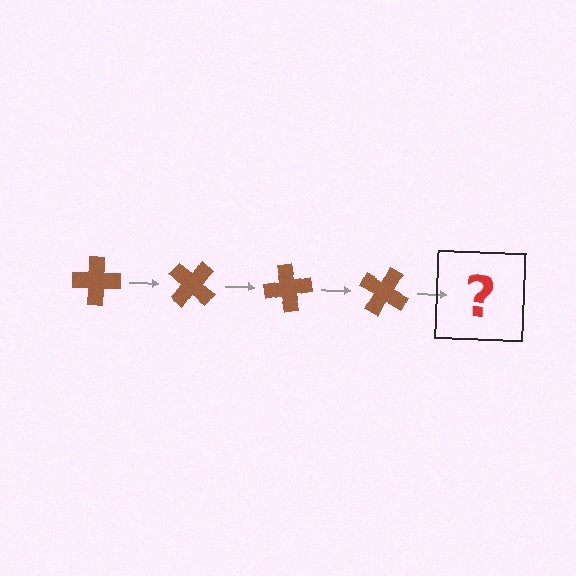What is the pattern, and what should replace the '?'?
The pattern is that the cross rotates 40 degrees each step. The '?' should be a brown cross rotated 160 degrees.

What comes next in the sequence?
The next element should be a brown cross rotated 160 degrees.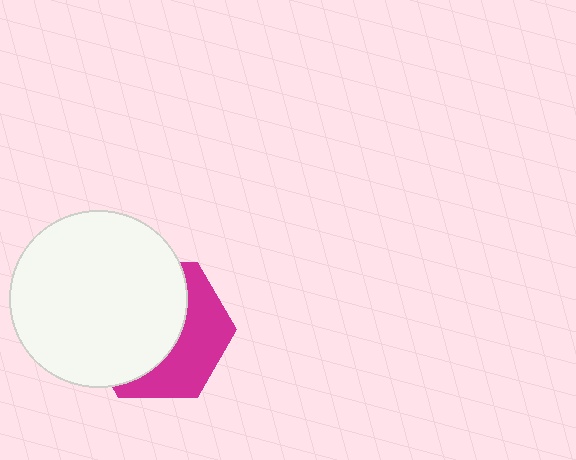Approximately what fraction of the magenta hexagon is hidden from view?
Roughly 60% of the magenta hexagon is hidden behind the white circle.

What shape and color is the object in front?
The object in front is a white circle.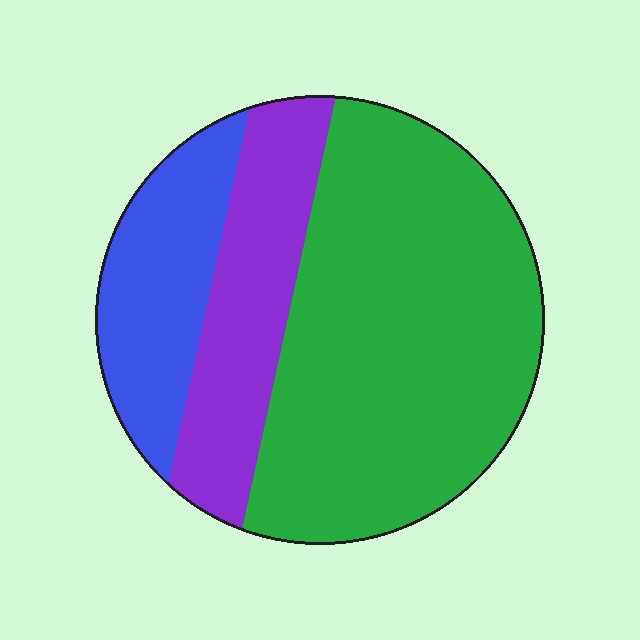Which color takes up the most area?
Green, at roughly 60%.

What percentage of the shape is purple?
Purple covers around 20% of the shape.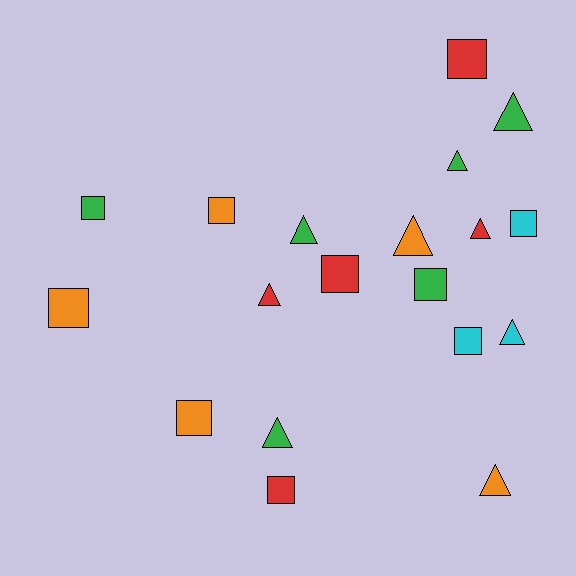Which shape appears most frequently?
Square, with 10 objects.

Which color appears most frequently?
Green, with 6 objects.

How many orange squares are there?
There are 3 orange squares.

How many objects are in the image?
There are 19 objects.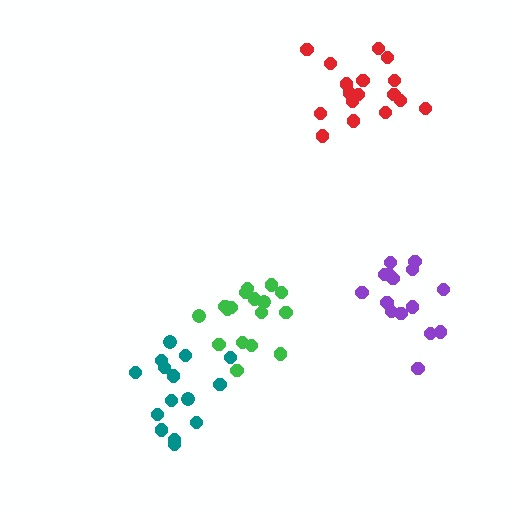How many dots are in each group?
Group 1: 17 dots, Group 2: 15 dots, Group 3: 17 dots, Group 4: 15 dots (64 total).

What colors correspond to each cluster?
The clusters are colored: green, purple, red, teal.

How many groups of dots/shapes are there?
There are 4 groups.